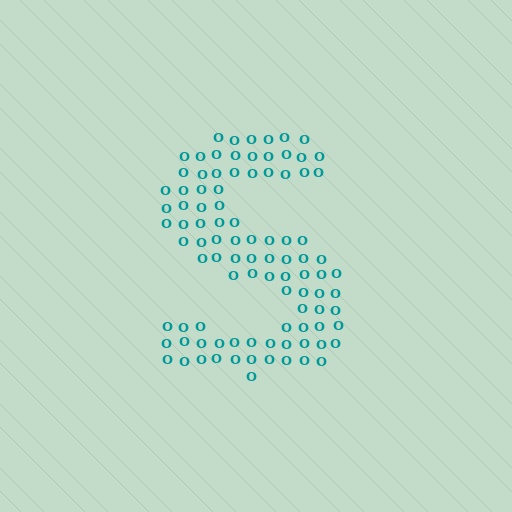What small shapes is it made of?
It is made of small letter O's.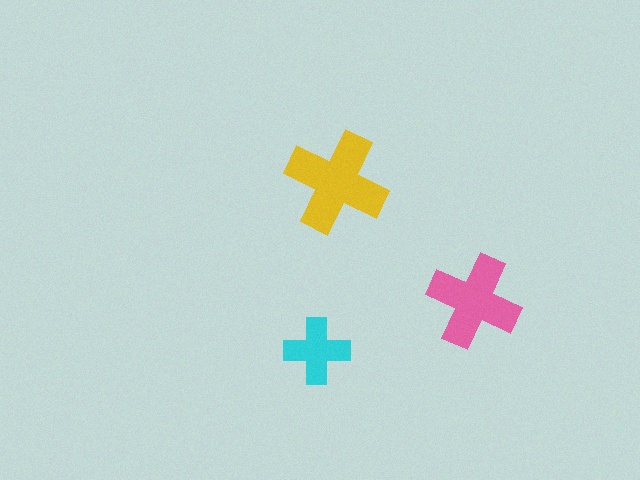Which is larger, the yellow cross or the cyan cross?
The yellow one.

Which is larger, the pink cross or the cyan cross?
The pink one.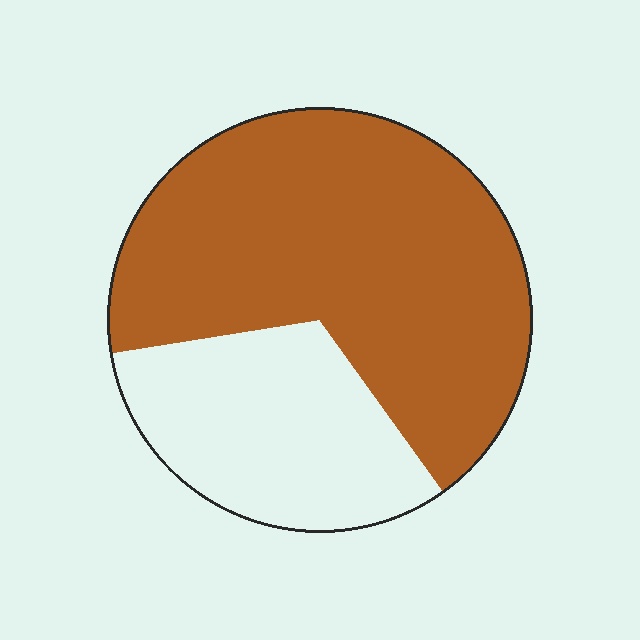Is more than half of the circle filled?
Yes.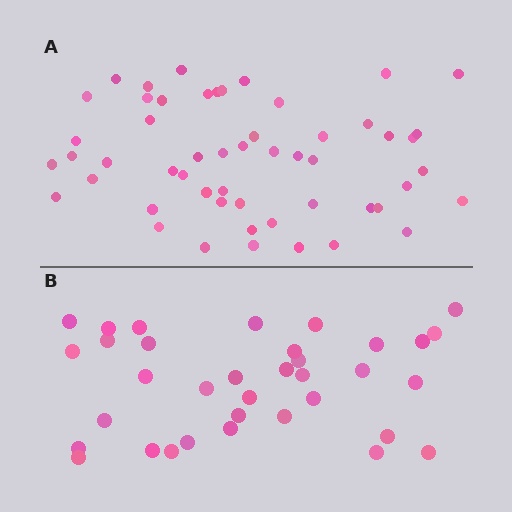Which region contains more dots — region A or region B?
Region A (the top region) has more dots.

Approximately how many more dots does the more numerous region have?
Region A has approximately 20 more dots than region B.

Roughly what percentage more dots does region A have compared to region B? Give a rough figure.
About 50% more.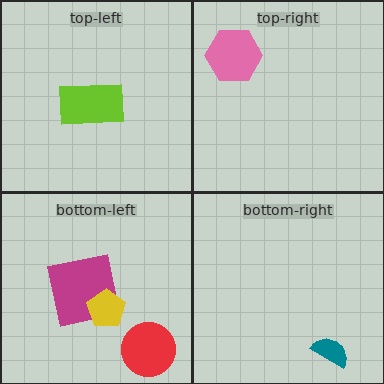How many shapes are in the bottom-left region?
3.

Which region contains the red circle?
The bottom-left region.